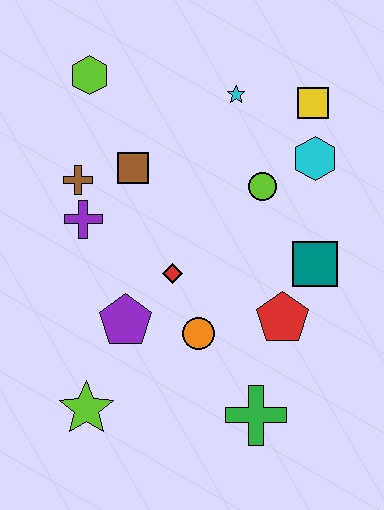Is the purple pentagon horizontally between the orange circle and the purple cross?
Yes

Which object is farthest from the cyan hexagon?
The lime star is farthest from the cyan hexagon.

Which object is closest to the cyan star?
The yellow square is closest to the cyan star.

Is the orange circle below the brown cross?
Yes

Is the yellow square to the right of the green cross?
Yes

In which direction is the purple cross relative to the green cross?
The purple cross is above the green cross.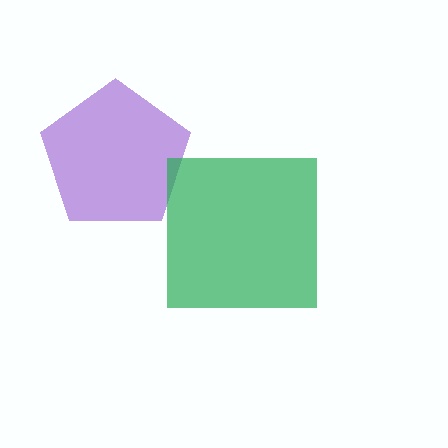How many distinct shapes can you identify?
There are 2 distinct shapes: a purple pentagon, a green square.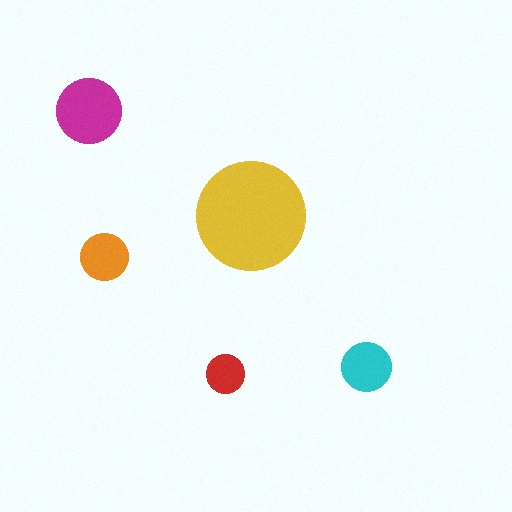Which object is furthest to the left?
The magenta circle is leftmost.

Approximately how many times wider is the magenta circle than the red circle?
About 1.5 times wider.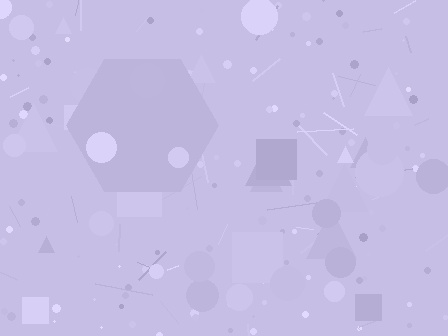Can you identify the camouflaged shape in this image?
The camouflaged shape is a hexagon.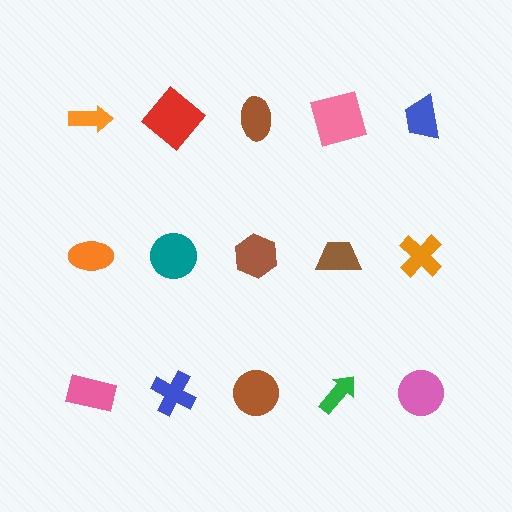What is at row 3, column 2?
A blue cross.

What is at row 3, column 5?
A pink circle.